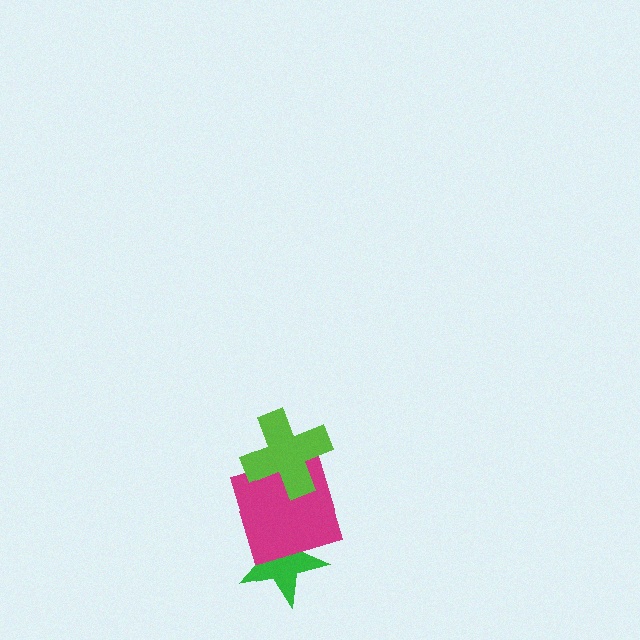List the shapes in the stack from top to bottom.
From top to bottom: the lime cross, the magenta square, the green star.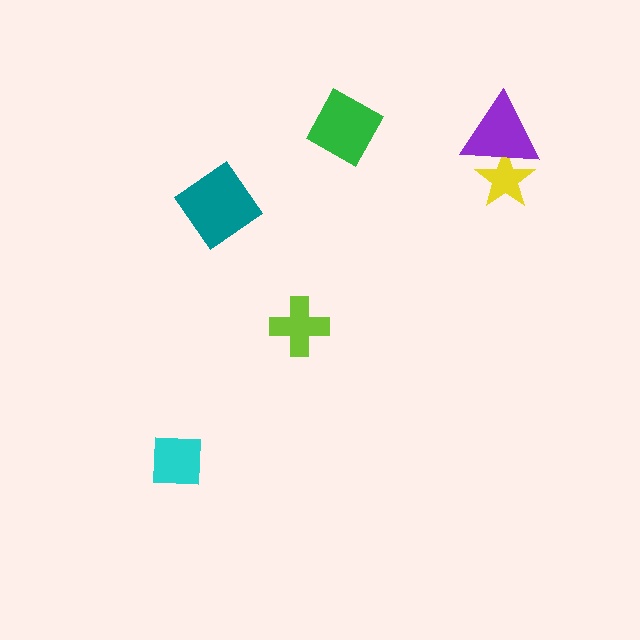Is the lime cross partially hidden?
No, no other shape covers it.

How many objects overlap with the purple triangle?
1 object overlaps with the purple triangle.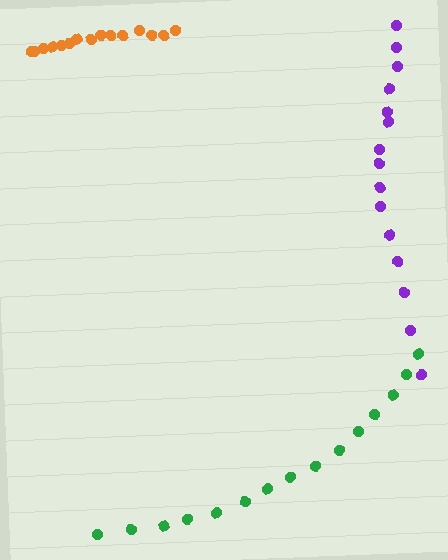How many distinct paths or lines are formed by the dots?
There are 3 distinct paths.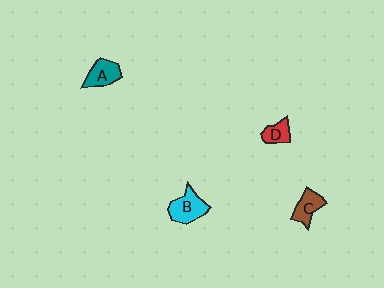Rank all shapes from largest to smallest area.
From largest to smallest: B (cyan), A (teal), C (brown), D (red).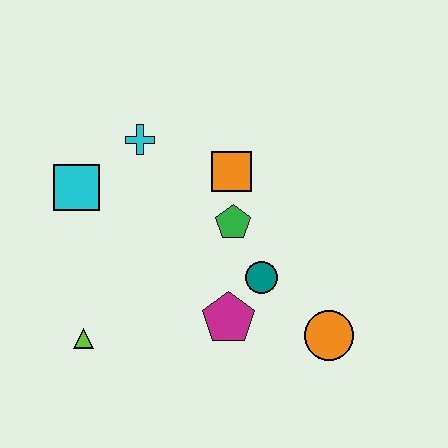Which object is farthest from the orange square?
The lime triangle is farthest from the orange square.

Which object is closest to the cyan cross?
The cyan square is closest to the cyan cross.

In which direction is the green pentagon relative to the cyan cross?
The green pentagon is to the right of the cyan cross.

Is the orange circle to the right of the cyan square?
Yes